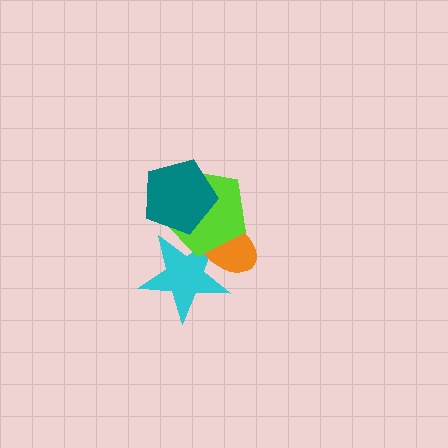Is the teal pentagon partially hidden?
No, no other shape covers it.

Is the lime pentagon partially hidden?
Yes, it is partially covered by another shape.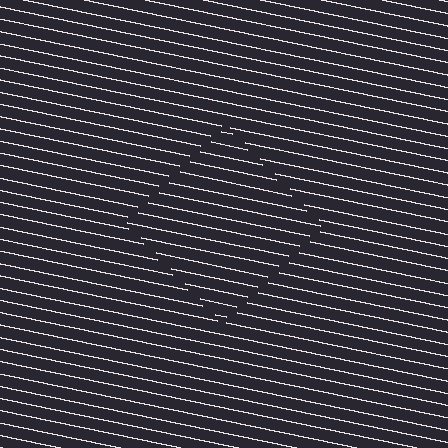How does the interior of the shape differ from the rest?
The interior of the shape contains the same grating, shifted by half a period — the contour is defined by the phase discontinuity where line-ends from the inner and outer gratings abut.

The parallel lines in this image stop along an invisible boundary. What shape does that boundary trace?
An illusory square. The interior of the shape contains the same grating, shifted by half a period — the contour is defined by the phase discontinuity where line-ends from the inner and outer gratings abut.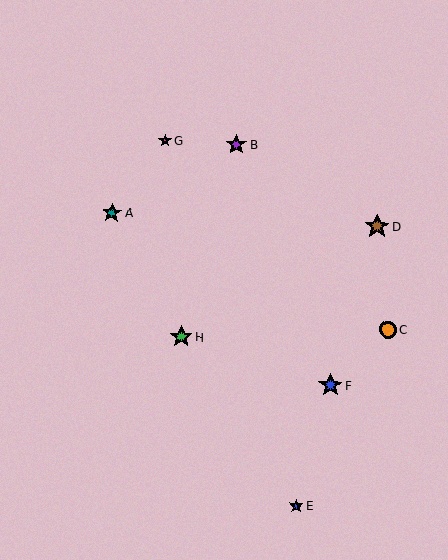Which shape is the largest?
The brown star (labeled D) is the largest.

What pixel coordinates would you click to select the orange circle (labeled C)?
Click at (388, 330) to select the orange circle C.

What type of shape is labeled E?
Shape E is a blue star.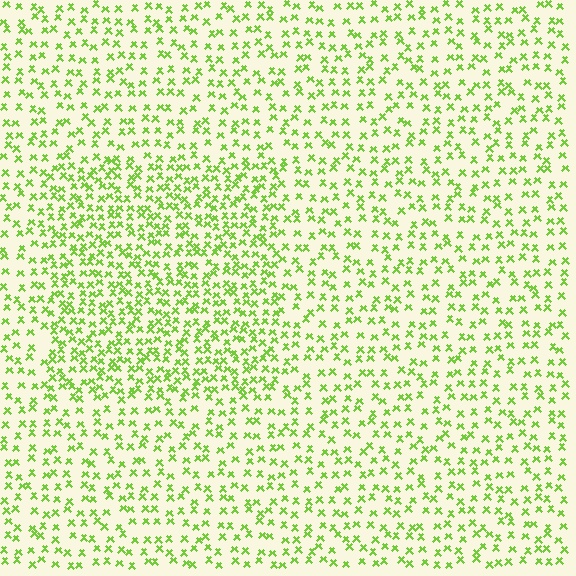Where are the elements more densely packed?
The elements are more densely packed inside the rectangle boundary.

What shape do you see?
I see a rectangle.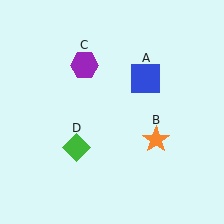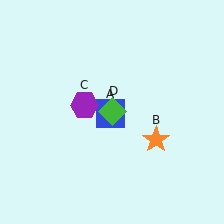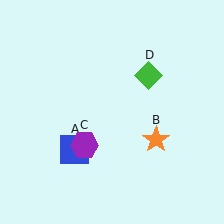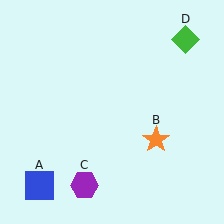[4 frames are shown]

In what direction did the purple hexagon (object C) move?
The purple hexagon (object C) moved down.